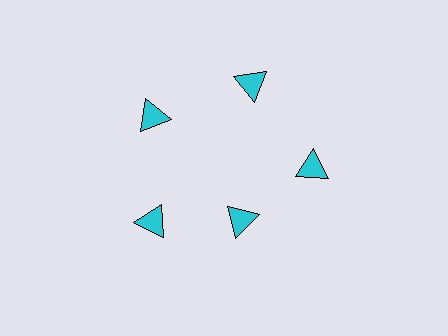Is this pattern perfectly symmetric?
No. The 5 cyan triangles are arranged in a ring, but one element near the 5 o'clock position is pulled inward toward the center, breaking the 5-fold rotational symmetry.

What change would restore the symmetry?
The symmetry would be restored by moving it outward, back onto the ring so that all 5 triangles sit at equal angles and equal distance from the center.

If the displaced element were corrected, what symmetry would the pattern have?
It would have 5-fold rotational symmetry — the pattern would map onto itself every 72 degrees.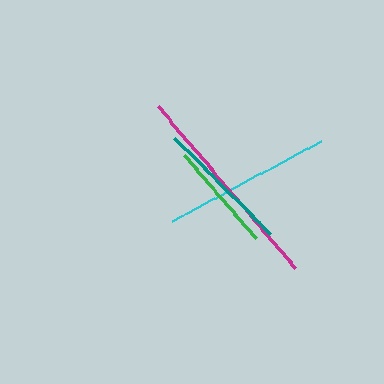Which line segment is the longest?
The magenta line is the longest at approximately 214 pixels.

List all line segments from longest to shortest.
From longest to shortest: magenta, cyan, teal, green.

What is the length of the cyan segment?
The cyan segment is approximately 169 pixels long.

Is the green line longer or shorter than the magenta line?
The magenta line is longer than the green line.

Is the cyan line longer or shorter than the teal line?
The cyan line is longer than the teal line.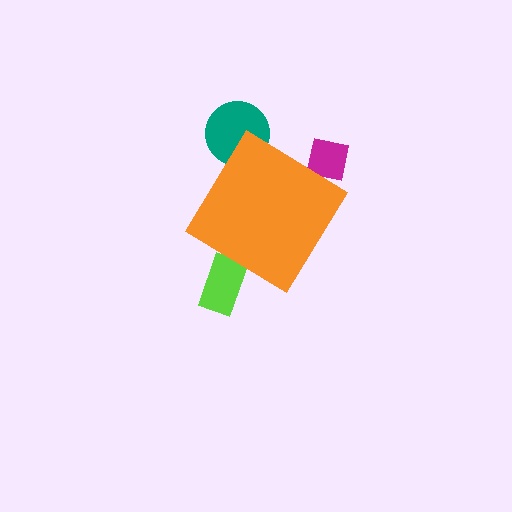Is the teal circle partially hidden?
Yes, the teal circle is partially hidden behind the orange diamond.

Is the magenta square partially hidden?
Yes, the magenta square is partially hidden behind the orange diamond.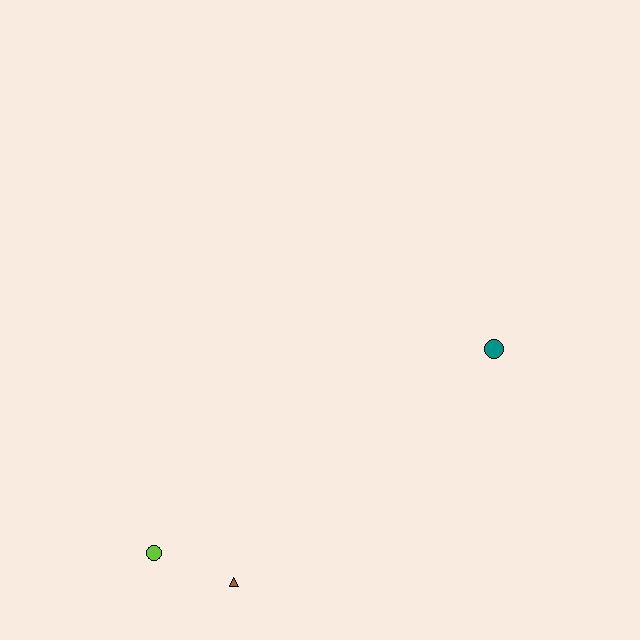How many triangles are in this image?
There is 1 triangle.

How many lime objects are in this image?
There is 1 lime object.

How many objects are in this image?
There are 3 objects.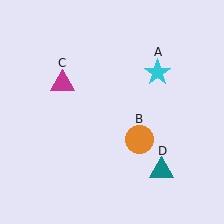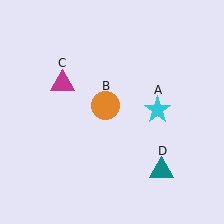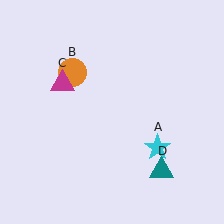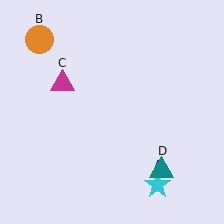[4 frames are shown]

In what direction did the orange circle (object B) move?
The orange circle (object B) moved up and to the left.